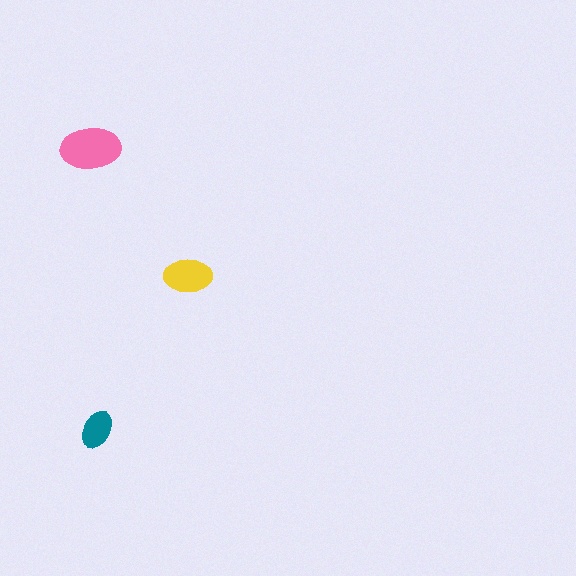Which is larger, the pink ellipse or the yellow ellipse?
The pink one.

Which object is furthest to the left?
The pink ellipse is leftmost.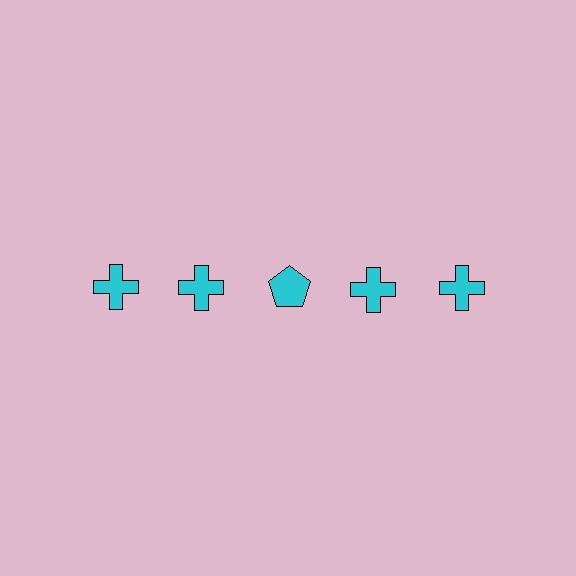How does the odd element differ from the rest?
It has a different shape: pentagon instead of cross.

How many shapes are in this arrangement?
There are 5 shapes arranged in a grid pattern.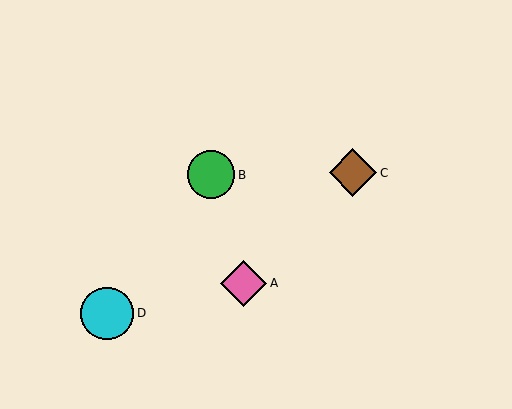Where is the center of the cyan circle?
The center of the cyan circle is at (107, 314).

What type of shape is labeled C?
Shape C is a brown diamond.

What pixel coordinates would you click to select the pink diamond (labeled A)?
Click at (244, 283) to select the pink diamond A.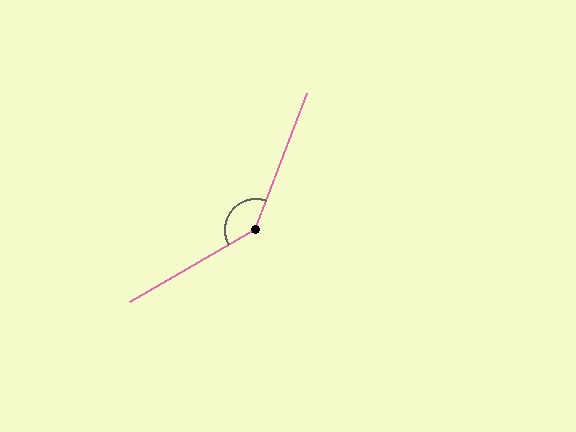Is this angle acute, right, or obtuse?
It is obtuse.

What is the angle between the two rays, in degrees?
Approximately 141 degrees.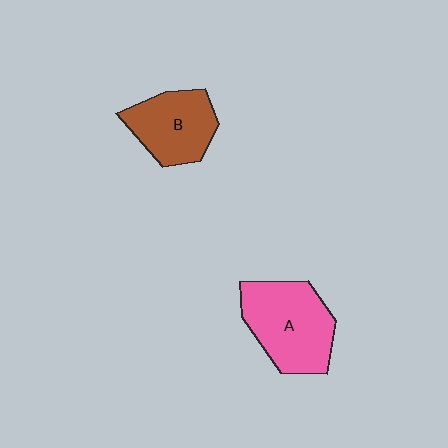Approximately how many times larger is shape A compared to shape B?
Approximately 1.3 times.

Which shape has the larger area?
Shape A (pink).